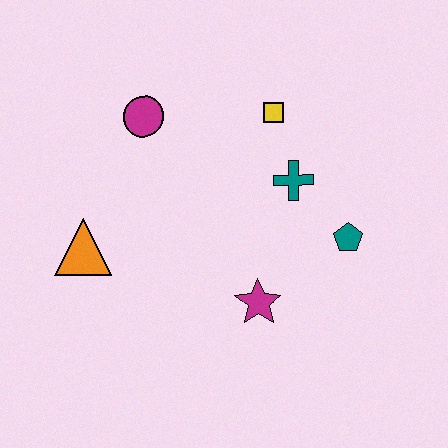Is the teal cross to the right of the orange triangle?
Yes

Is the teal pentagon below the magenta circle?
Yes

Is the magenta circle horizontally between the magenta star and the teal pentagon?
No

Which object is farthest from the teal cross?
The orange triangle is farthest from the teal cross.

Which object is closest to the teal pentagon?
The teal cross is closest to the teal pentagon.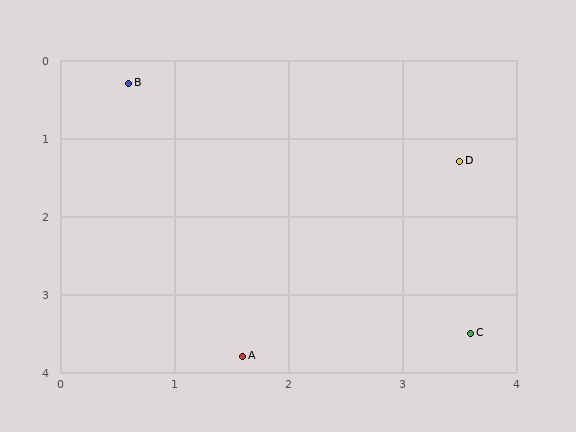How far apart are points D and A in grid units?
Points D and A are about 3.1 grid units apart.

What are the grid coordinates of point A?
Point A is at approximately (1.6, 3.8).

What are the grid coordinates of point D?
Point D is at approximately (3.5, 1.3).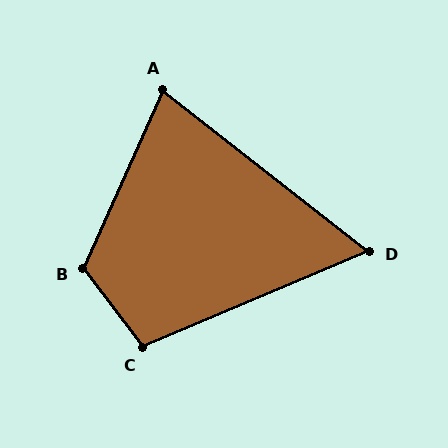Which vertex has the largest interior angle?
B, at approximately 119 degrees.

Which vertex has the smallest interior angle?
D, at approximately 61 degrees.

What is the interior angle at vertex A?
Approximately 76 degrees (acute).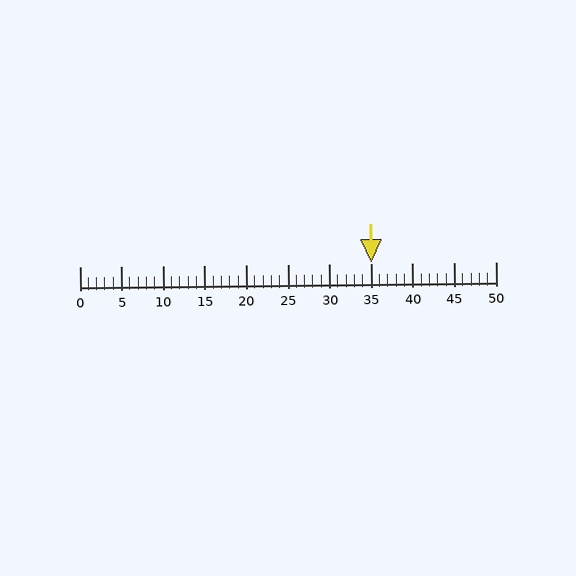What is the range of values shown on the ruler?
The ruler shows values from 0 to 50.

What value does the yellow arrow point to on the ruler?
The yellow arrow points to approximately 35.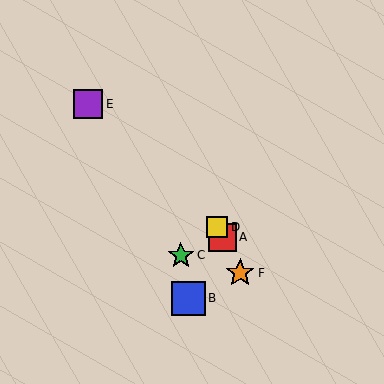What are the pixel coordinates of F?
Object F is at (240, 273).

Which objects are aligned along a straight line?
Objects A, D, F are aligned along a straight line.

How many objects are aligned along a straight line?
3 objects (A, D, F) are aligned along a straight line.